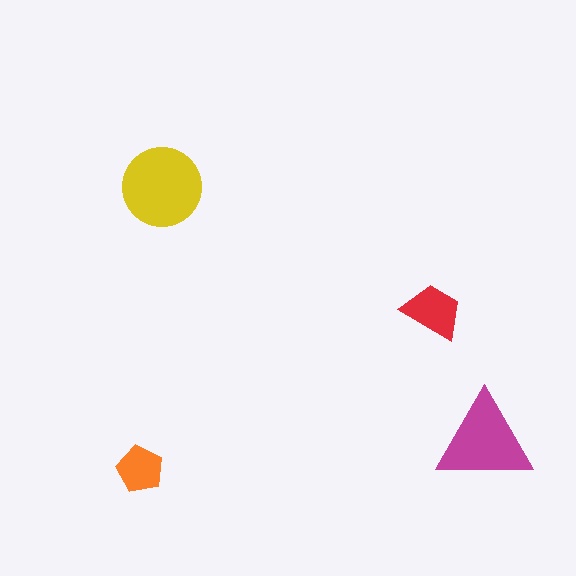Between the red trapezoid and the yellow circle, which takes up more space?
The yellow circle.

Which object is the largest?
The yellow circle.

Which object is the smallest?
The orange pentagon.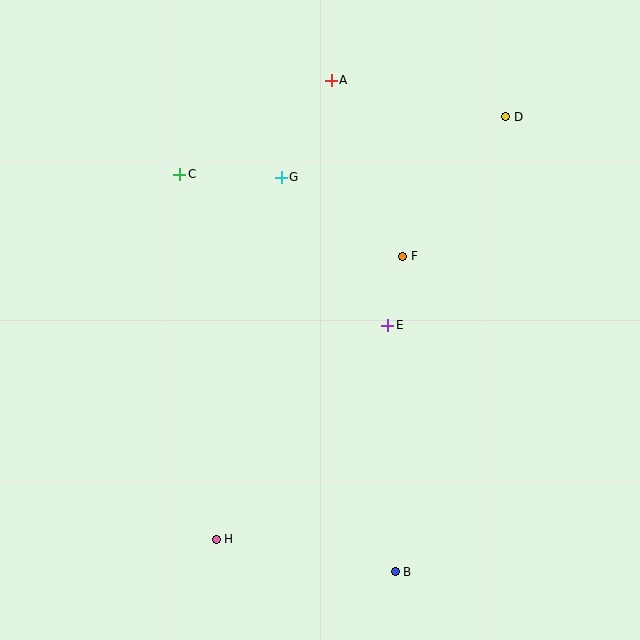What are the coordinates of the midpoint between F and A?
The midpoint between F and A is at (367, 168).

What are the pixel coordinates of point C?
Point C is at (180, 174).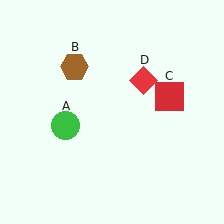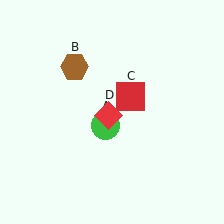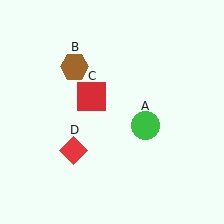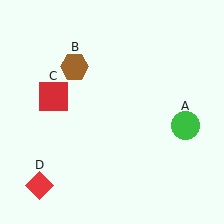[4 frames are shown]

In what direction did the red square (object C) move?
The red square (object C) moved left.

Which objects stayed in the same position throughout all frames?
Brown hexagon (object B) remained stationary.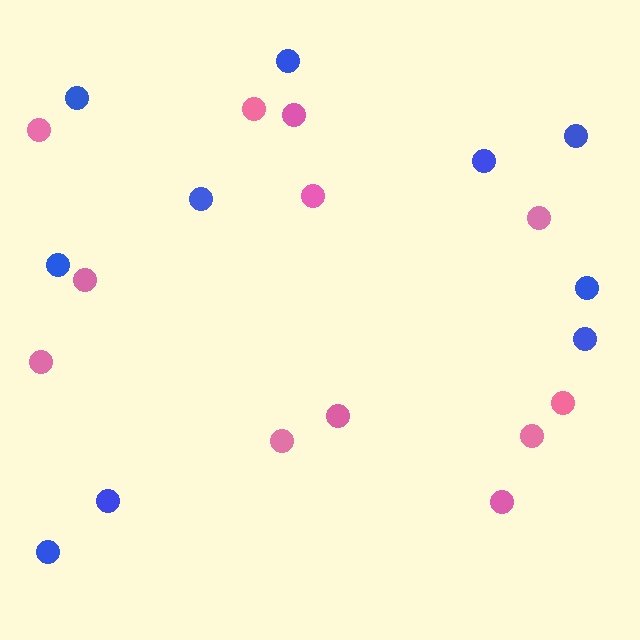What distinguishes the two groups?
There are 2 groups: one group of pink circles (12) and one group of blue circles (10).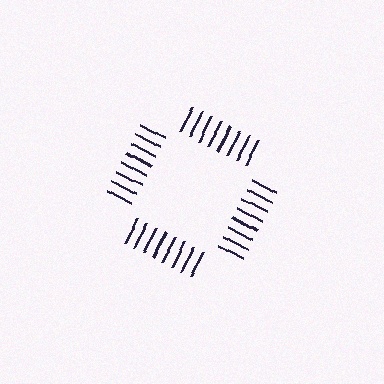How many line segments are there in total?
32 — 8 along each of the 4 edges.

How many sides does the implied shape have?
4 sides — the line-ends trace a square.